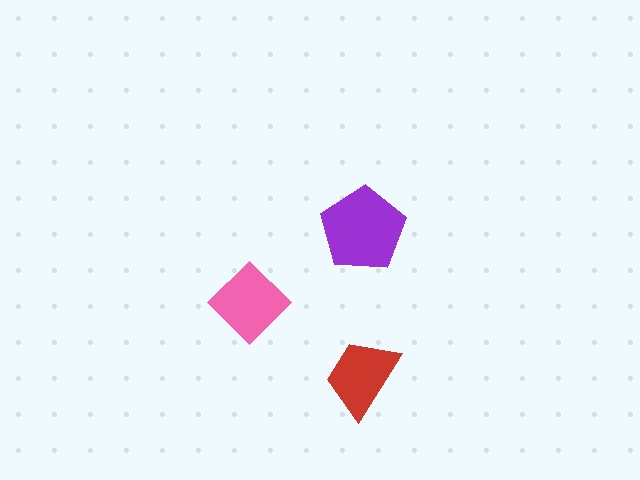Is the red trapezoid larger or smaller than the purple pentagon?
Smaller.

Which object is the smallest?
The red trapezoid.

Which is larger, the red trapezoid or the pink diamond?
The pink diamond.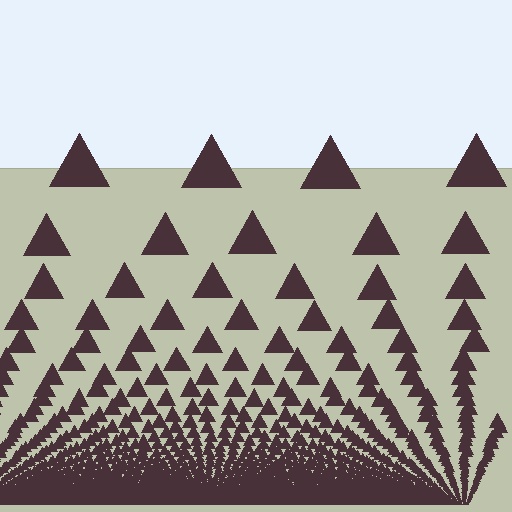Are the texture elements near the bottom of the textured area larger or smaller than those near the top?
Smaller. The gradient is inverted — elements near the bottom are smaller and denser.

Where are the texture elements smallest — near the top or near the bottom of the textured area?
Near the bottom.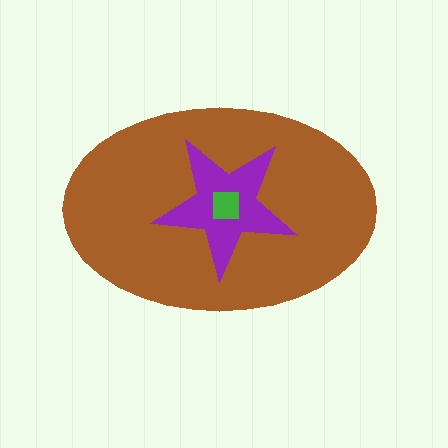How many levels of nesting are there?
3.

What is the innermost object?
The green square.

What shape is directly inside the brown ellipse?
The purple star.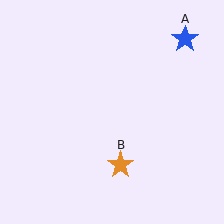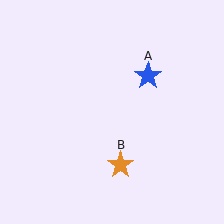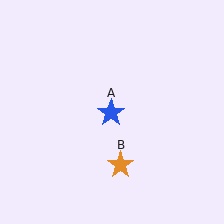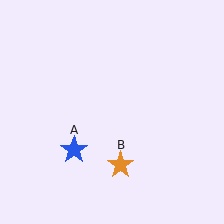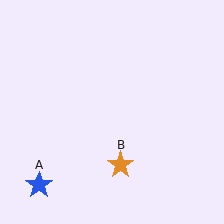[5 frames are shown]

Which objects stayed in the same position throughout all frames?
Orange star (object B) remained stationary.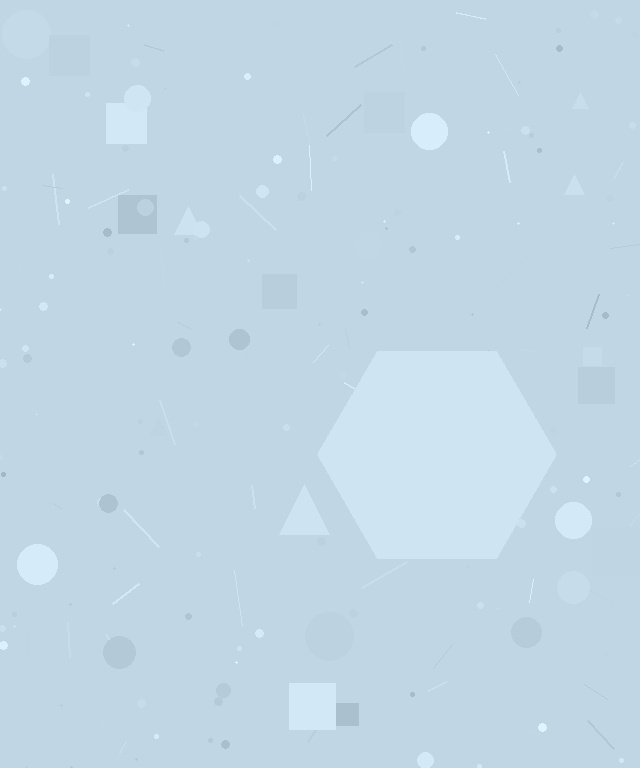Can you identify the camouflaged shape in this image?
The camouflaged shape is a hexagon.